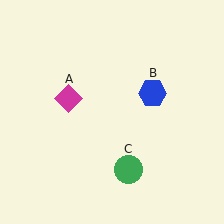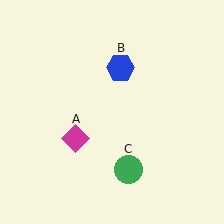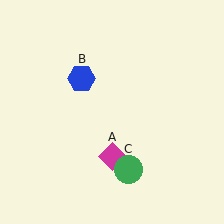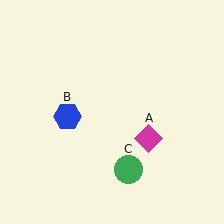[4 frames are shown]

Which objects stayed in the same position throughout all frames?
Green circle (object C) remained stationary.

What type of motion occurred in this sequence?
The magenta diamond (object A), blue hexagon (object B) rotated counterclockwise around the center of the scene.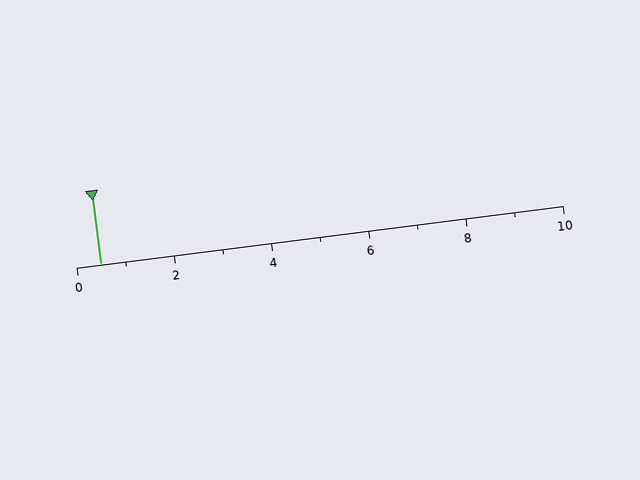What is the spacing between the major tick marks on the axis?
The major ticks are spaced 2 apart.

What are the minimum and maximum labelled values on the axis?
The axis runs from 0 to 10.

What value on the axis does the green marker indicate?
The marker indicates approximately 0.5.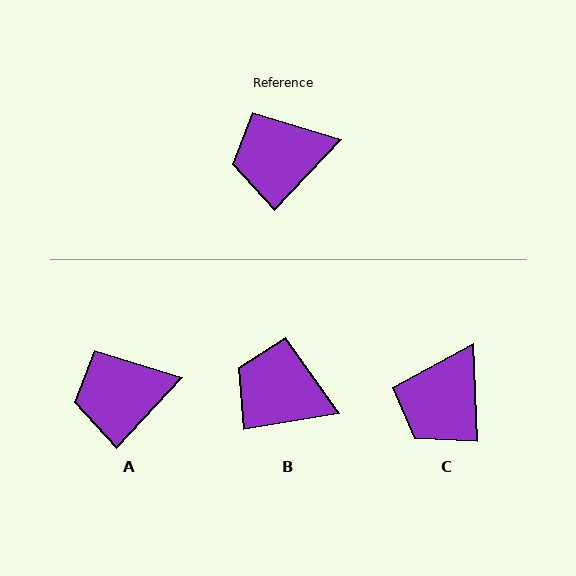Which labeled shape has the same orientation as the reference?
A.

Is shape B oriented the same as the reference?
No, it is off by about 37 degrees.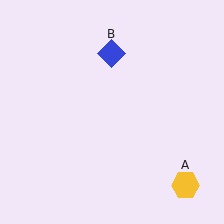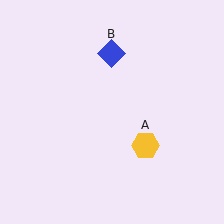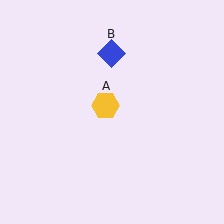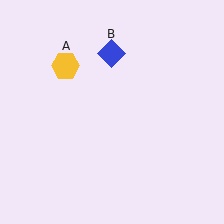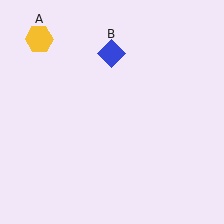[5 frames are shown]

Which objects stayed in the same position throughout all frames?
Blue diamond (object B) remained stationary.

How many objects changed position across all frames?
1 object changed position: yellow hexagon (object A).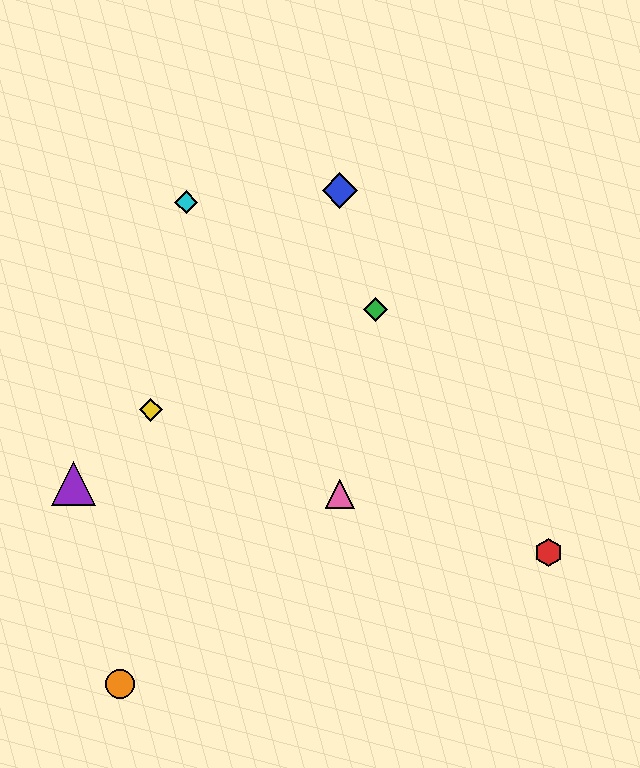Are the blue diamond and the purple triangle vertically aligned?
No, the blue diamond is at x≈340 and the purple triangle is at x≈73.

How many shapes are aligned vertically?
2 shapes (the blue diamond, the pink triangle) are aligned vertically.